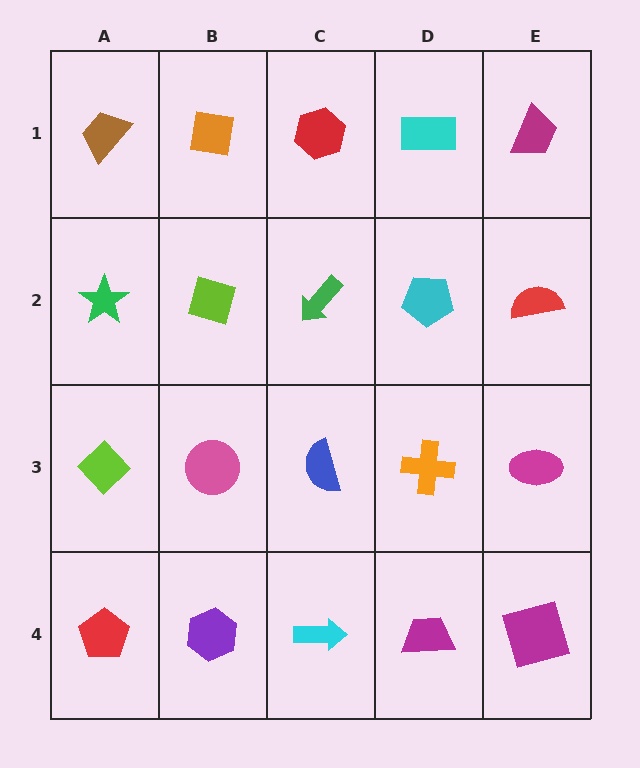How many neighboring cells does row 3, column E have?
3.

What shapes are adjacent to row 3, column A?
A green star (row 2, column A), a red pentagon (row 4, column A), a pink circle (row 3, column B).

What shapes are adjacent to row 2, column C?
A red hexagon (row 1, column C), a blue semicircle (row 3, column C), a lime diamond (row 2, column B), a cyan pentagon (row 2, column D).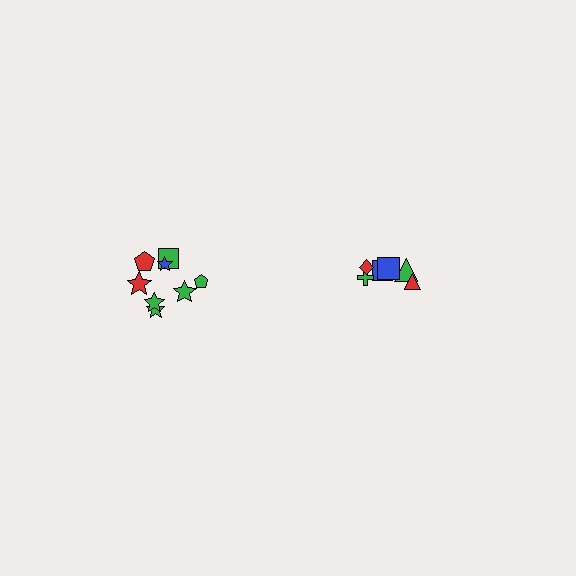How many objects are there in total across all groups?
There are 14 objects.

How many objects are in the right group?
There are 6 objects.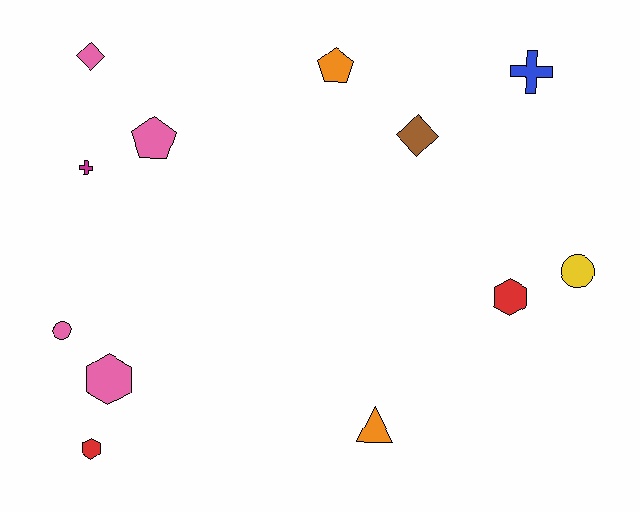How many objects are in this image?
There are 12 objects.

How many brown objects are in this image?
There is 1 brown object.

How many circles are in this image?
There are 2 circles.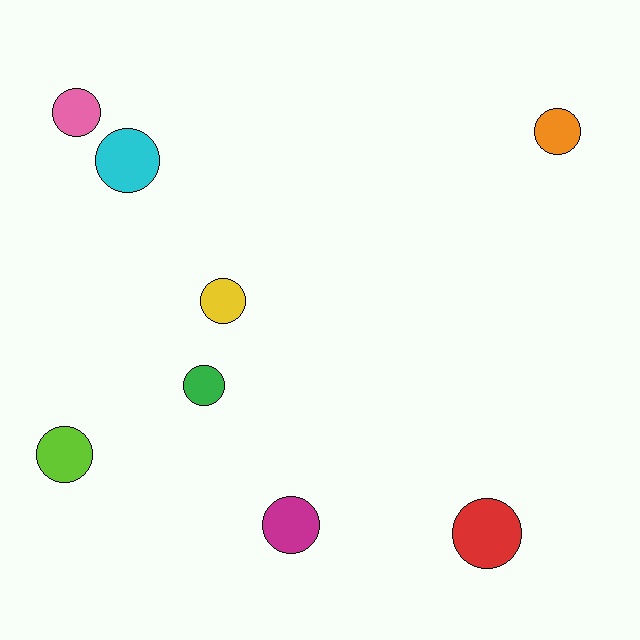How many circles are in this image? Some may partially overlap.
There are 8 circles.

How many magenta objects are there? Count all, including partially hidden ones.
There is 1 magenta object.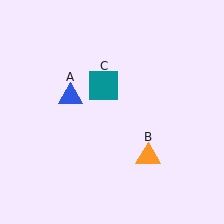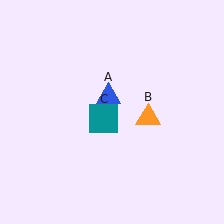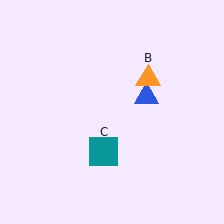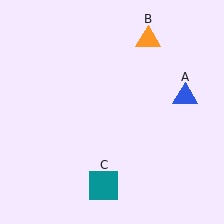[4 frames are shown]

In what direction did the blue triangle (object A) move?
The blue triangle (object A) moved right.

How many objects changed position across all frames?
3 objects changed position: blue triangle (object A), orange triangle (object B), teal square (object C).